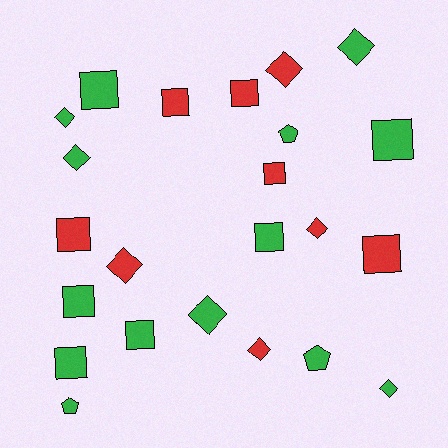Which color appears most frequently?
Green, with 14 objects.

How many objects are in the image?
There are 23 objects.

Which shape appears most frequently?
Square, with 11 objects.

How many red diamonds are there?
There are 4 red diamonds.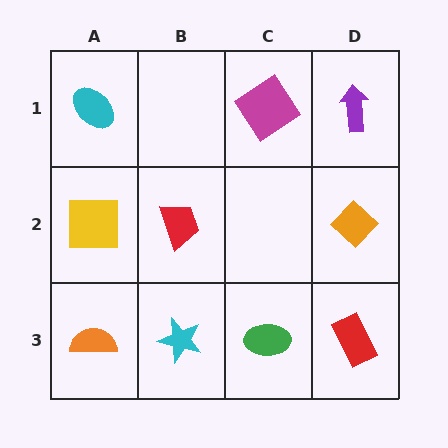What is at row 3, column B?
A cyan star.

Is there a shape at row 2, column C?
No, that cell is empty.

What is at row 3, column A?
An orange semicircle.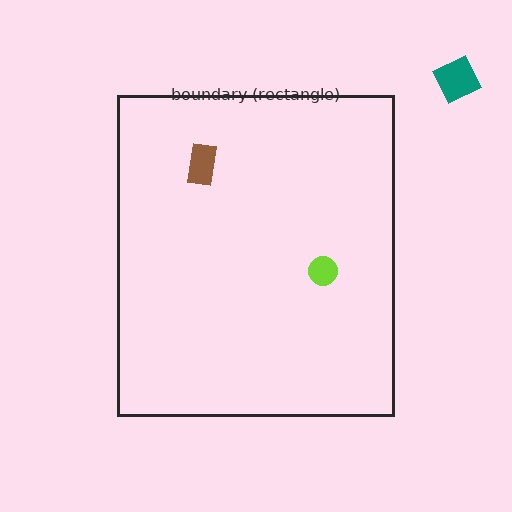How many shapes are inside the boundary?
2 inside, 1 outside.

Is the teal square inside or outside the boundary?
Outside.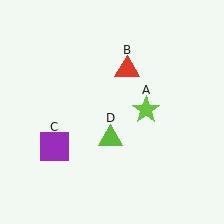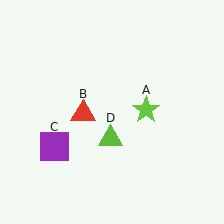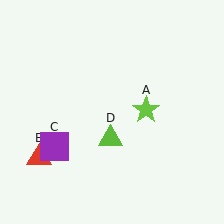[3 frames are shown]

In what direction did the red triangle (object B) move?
The red triangle (object B) moved down and to the left.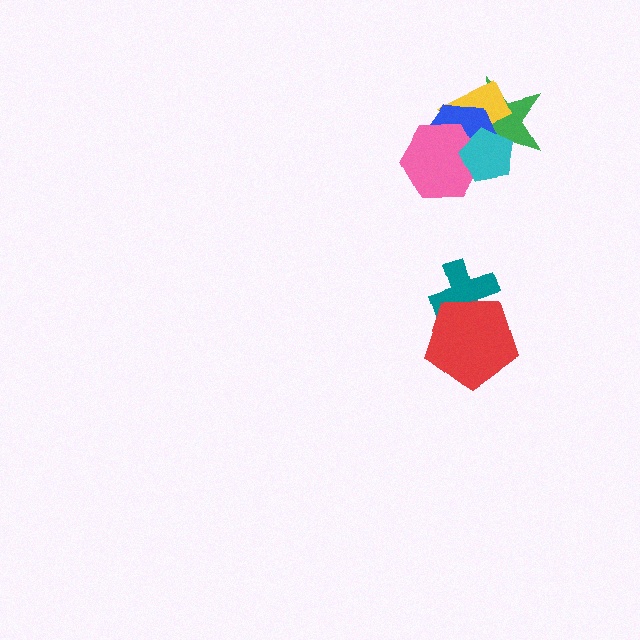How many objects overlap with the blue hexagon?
4 objects overlap with the blue hexagon.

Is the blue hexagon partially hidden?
Yes, it is partially covered by another shape.